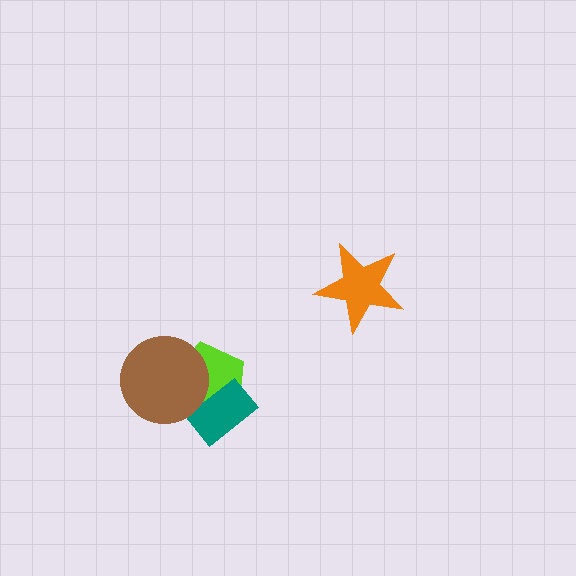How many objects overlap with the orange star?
0 objects overlap with the orange star.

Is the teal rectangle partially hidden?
Yes, it is partially covered by another shape.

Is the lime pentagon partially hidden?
Yes, it is partially covered by another shape.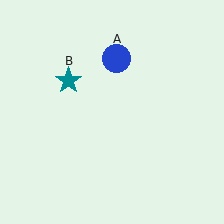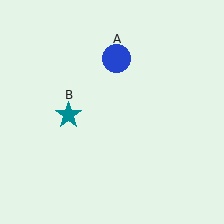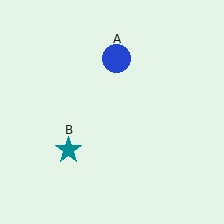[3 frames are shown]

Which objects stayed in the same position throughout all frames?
Blue circle (object A) remained stationary.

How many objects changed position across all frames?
1 object changed position: teal star (object B).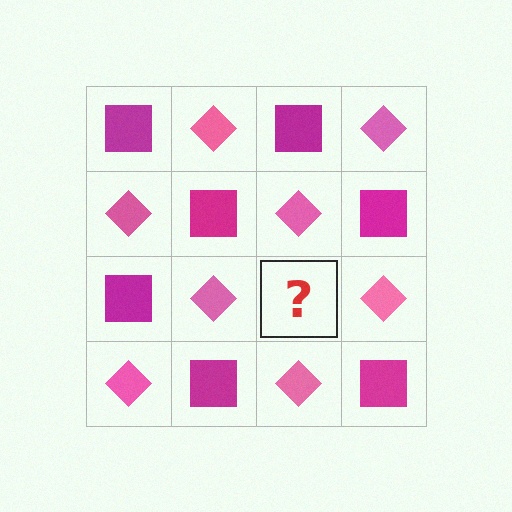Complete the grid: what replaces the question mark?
The question mark should be replaced with a magenta square.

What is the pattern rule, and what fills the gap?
The rule is that it alternates magenta square and pink diamond in a checkerboard pattern. The gap should be filled with a magenta square.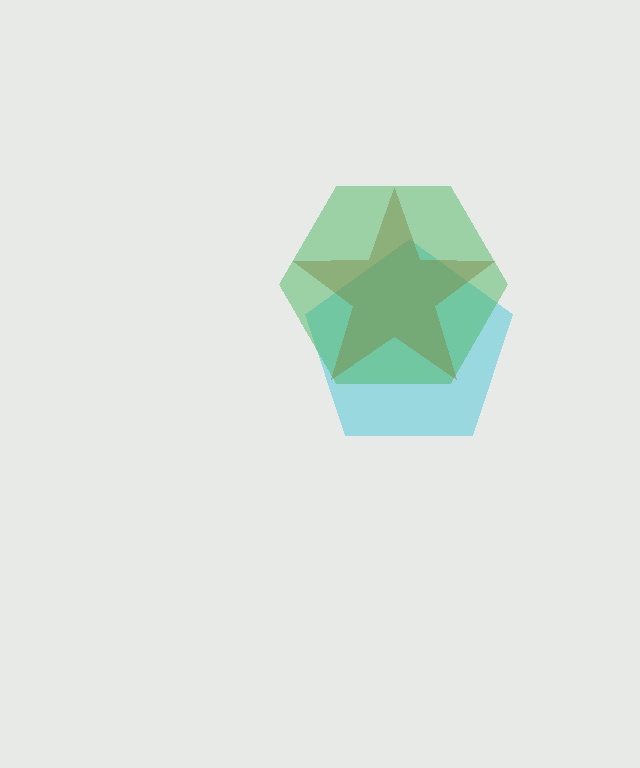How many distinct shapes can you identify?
There are 3 distinct shapes: a cyan pentagon, a brown star, a green hexagon.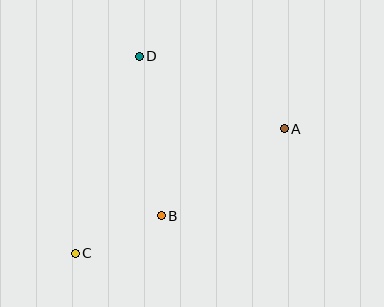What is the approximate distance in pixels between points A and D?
The distance between A and D is approximately 162 pixels.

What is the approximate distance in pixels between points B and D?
The distance between B and D is approximately 161 pixels.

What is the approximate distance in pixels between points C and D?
The distance between C and D is approximately 207 pixels.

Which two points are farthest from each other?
Points A and C are farthest from each other.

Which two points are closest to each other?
Points B and C are closest to each other.